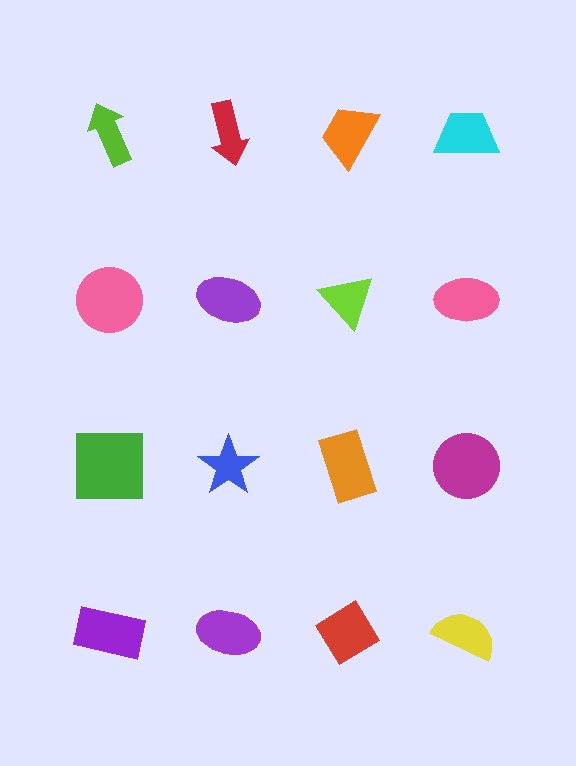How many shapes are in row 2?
4 shapes.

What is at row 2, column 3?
A lime triangle.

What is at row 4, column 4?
A yellow semicircle.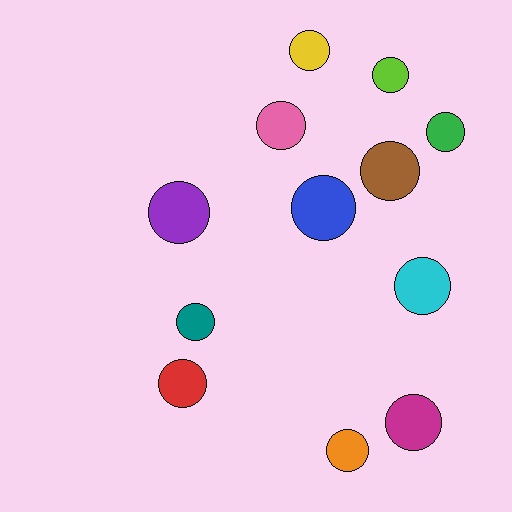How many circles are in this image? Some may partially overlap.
There are 12 circles.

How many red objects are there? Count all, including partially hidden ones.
There is 1 red object.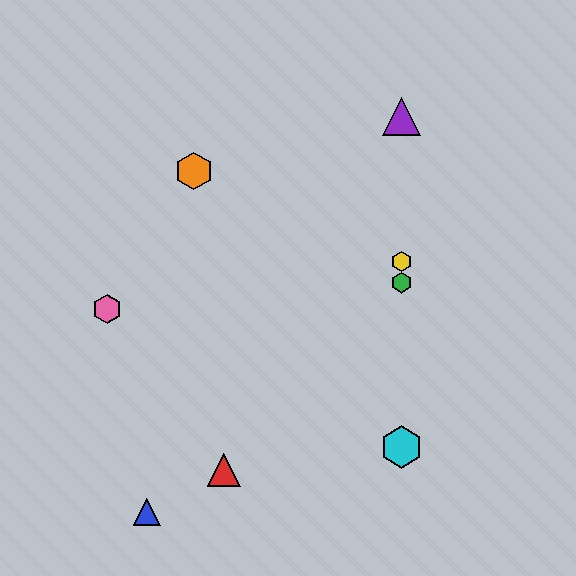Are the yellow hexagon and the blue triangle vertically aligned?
No, the yellow hexagon is at x≈402 and the blue triangle is at x≈147.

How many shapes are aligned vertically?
4 shapes (the green hexagon, the yellow hexagon, the purple triangle, the cyan hexagon) are aligned vertically.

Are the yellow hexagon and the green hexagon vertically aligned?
Yes, both are at x≈402.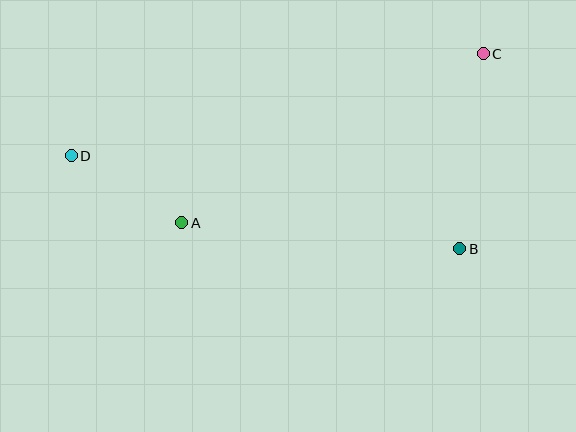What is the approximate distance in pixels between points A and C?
The distance between A and C is approximately 346 pixels.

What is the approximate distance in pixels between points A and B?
The distance between A and B is approximately 279 pixels.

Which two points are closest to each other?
Points A and D are closest to each other.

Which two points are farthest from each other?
Points C and D are farthest from each other.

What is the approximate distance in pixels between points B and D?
The distance between B and D is approximately 400 pixels.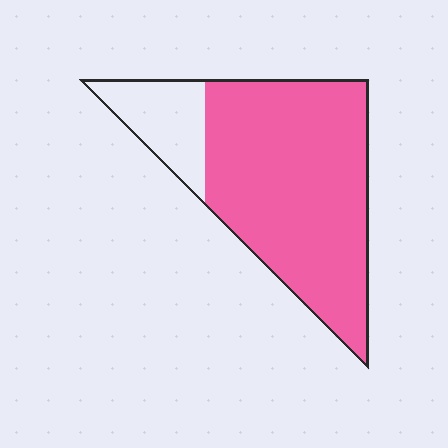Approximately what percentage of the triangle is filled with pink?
Approximately 80%.